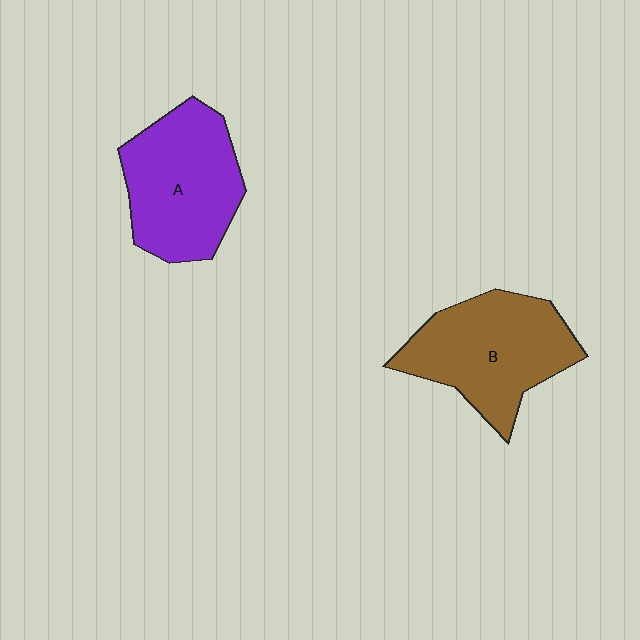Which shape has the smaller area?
Shape A (purple).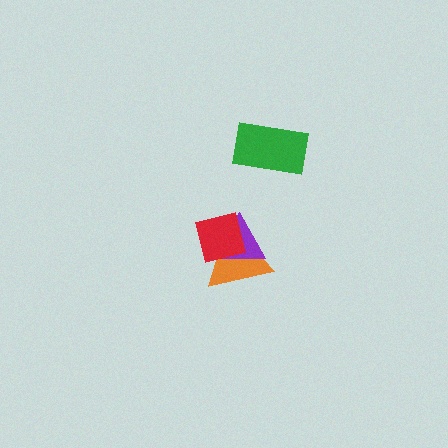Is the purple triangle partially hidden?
Yes, it is partially covered by another shape.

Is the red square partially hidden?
No, no other shape covers it.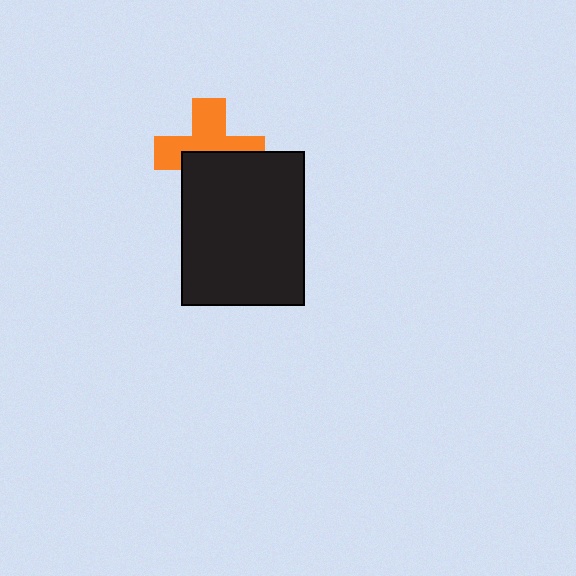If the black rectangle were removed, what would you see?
You would see the complete orange cross.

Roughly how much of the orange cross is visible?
About half of it is visible (roughly 56%).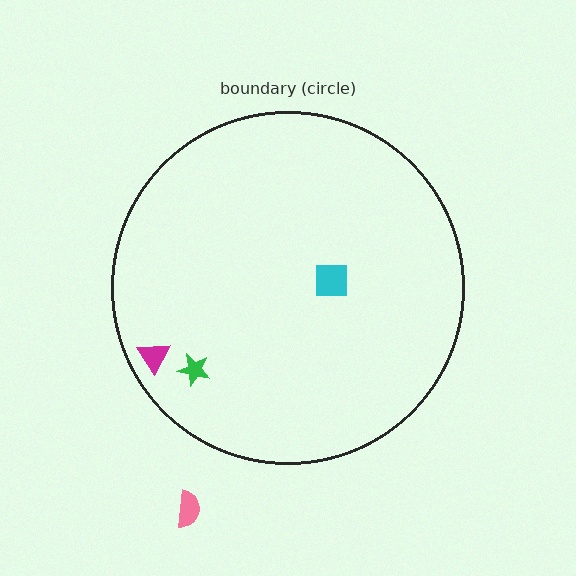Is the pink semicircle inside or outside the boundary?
Outside.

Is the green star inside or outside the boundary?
Inside.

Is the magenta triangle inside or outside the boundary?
Inside.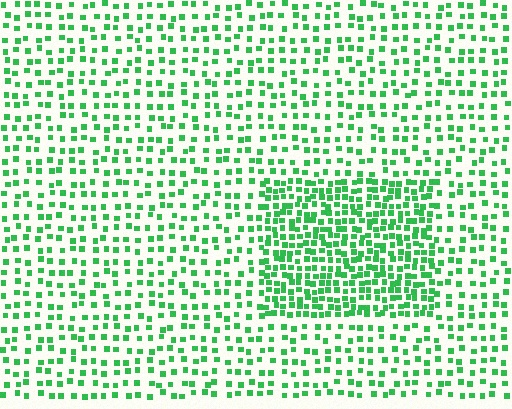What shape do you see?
I see a rectangle.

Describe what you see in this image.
The image contains small green elements arranged at two different densities. A rectangle-shaped region is visible where the elements are more densely packed than the surrounding area.